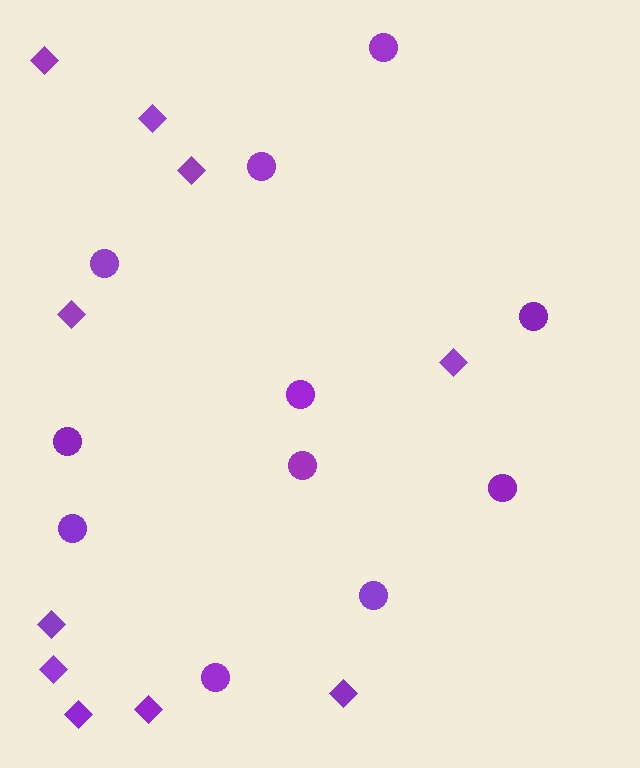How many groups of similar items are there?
There are 2 groups: one group of diamonds (10) and one group of circles (11).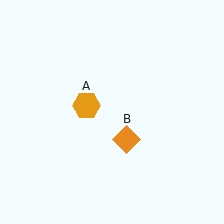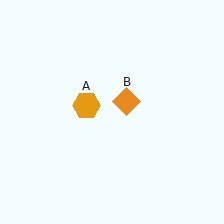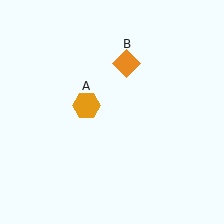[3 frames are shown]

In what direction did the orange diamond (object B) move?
The orange diamond (object B) moved up.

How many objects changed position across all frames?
1 object changed position: orange diamond (object B).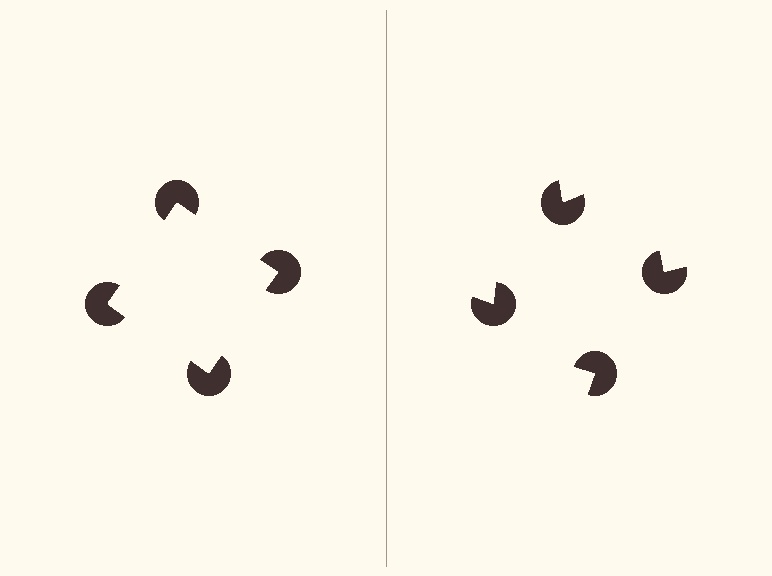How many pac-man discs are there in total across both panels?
8 — 4 on each side.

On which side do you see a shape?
An illusory square appears on the left side. On the right side the wedge cuts are rotated, so no coherent shape forms.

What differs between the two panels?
The pac-man discs are positioned identically on both sides; only the wedge orientations differ. On the left they align to a square; on the right they are misaligned.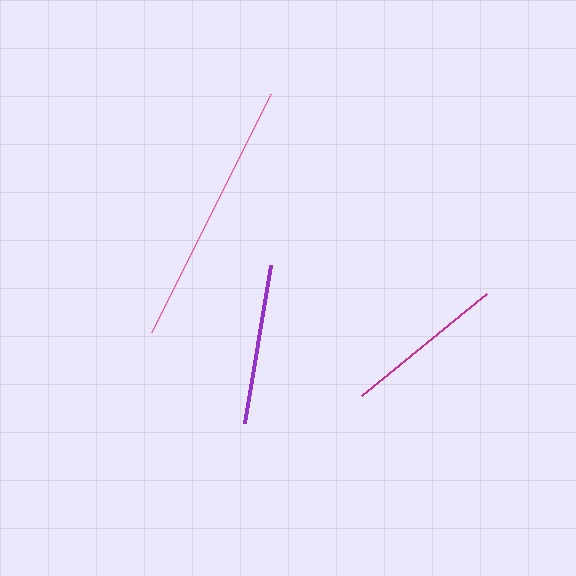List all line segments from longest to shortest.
From longest to shortest: pink, magenta, purple.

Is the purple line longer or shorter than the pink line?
The pink line is longer than the purple line.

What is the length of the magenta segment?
The magenta segment is approximately 161 pixels long.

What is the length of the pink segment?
The pink segment is approximately 267 pixels long.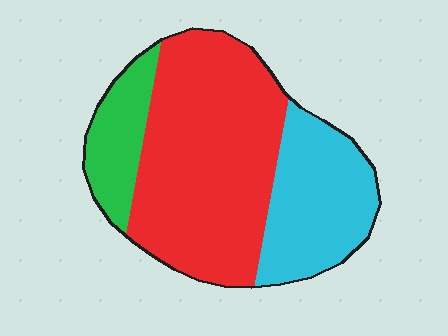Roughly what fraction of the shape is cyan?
Cyan covers roughly 30% of the shape.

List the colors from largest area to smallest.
From largest to smallest: red, cyan, green.